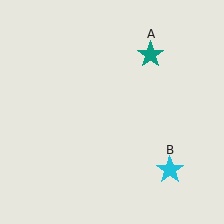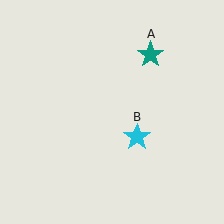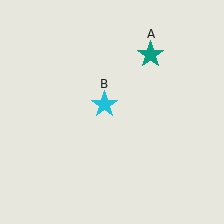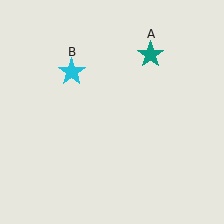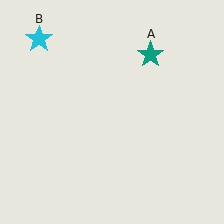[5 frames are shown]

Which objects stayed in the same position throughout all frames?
Teal star (object A) remained stationary.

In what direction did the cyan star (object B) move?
The cyan star (object B) moved up and to the left.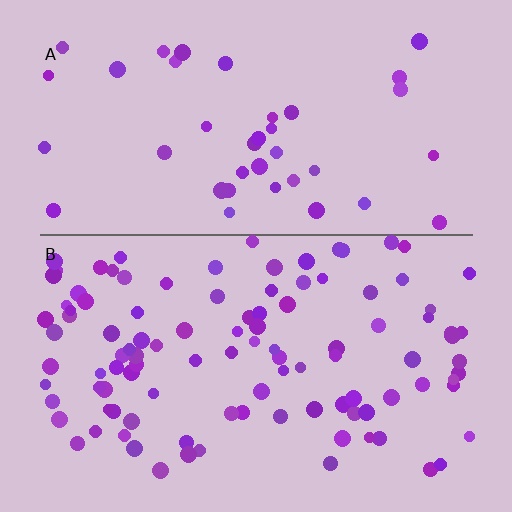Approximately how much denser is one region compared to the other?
Approximately 2.5× — region B over region A.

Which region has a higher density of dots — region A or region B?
B (the bottom).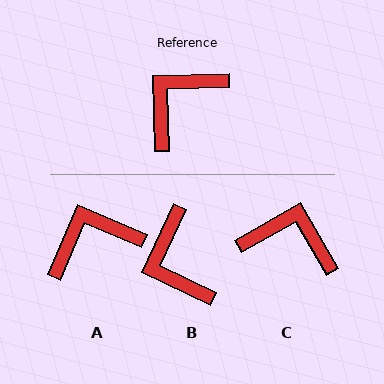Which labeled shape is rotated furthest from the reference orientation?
B, about 63 degrees away.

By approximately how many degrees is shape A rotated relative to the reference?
Approximately 24 degrees clockwise.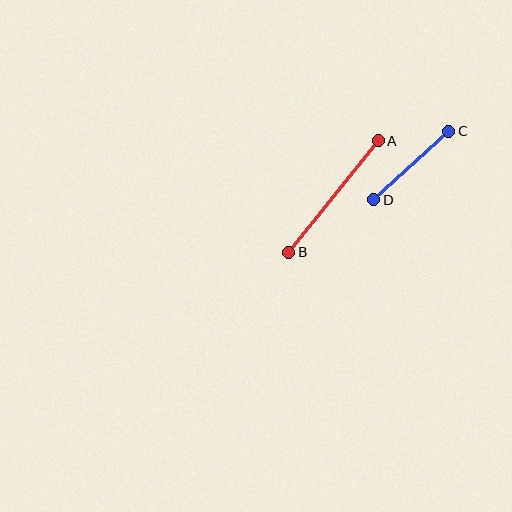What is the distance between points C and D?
The distance is approximately 102 pixels.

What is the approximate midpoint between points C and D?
The midpoint is at approximately (411, 165) pixels.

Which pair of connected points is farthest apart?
Points A and B are farthest apart.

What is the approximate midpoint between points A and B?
The midpoint is at approximately (333, 197) pixels.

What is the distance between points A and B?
The distance is approximately 143 pixels.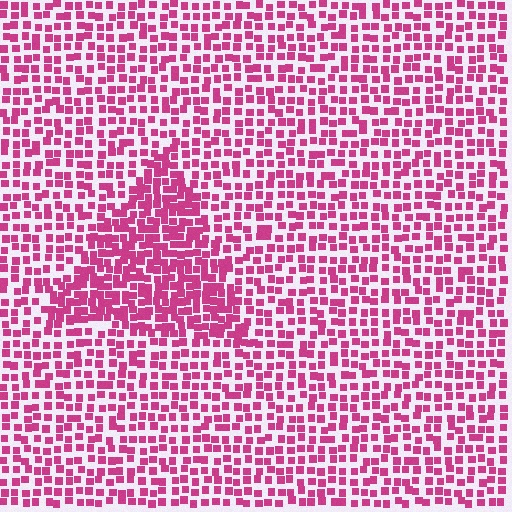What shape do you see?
I see a triangle.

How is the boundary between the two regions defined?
The boundary is defined by a change in element density (approximately 1.7x ratio). All elements are the same color, size, and shape.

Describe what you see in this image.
The image contains small magenta elements arranged at two different densities. A triangle-shaped region is visible where the elements are more densely packed than the surrounding area.